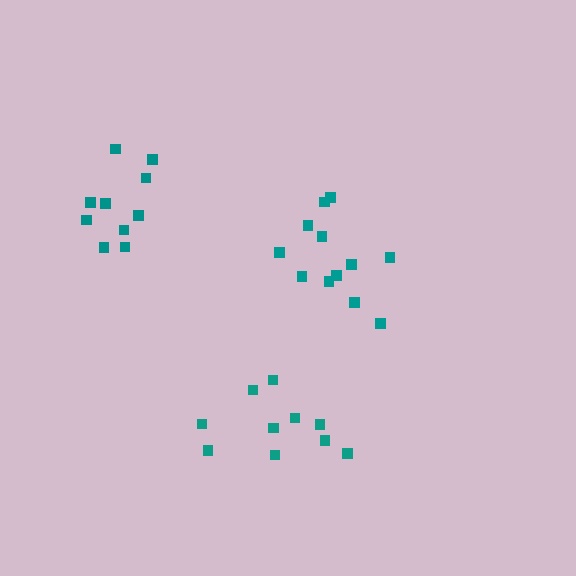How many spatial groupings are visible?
There are 3 spatial groupings.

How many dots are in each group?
Group 1: 10 dots, Group 2: 12 dots, Group 3: 10 dots (32 total).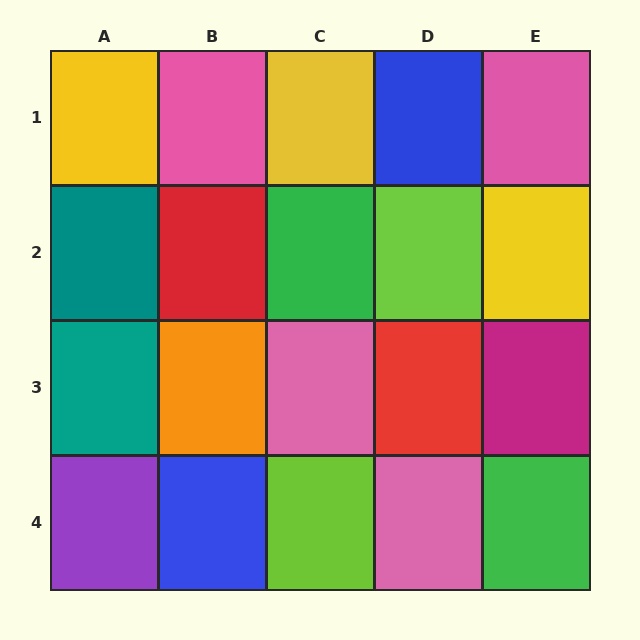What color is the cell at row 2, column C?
Green.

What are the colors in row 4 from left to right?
Purple, blue, lime, pink, green.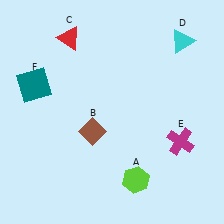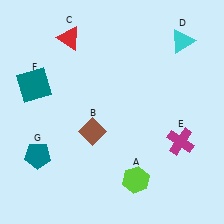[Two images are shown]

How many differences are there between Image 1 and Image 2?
There is 1 difference between the two images.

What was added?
A teal pentagon (G) was added in Image 2.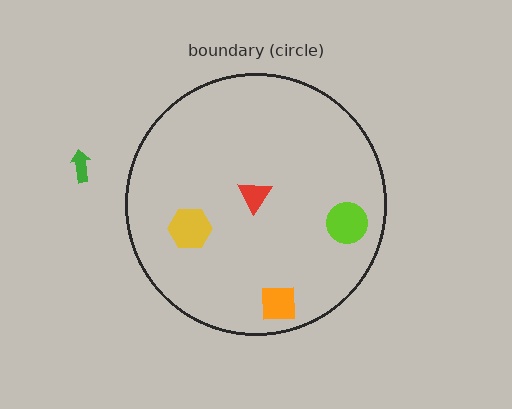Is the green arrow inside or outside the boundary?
Outside.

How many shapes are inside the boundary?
4 inside, 1 outside.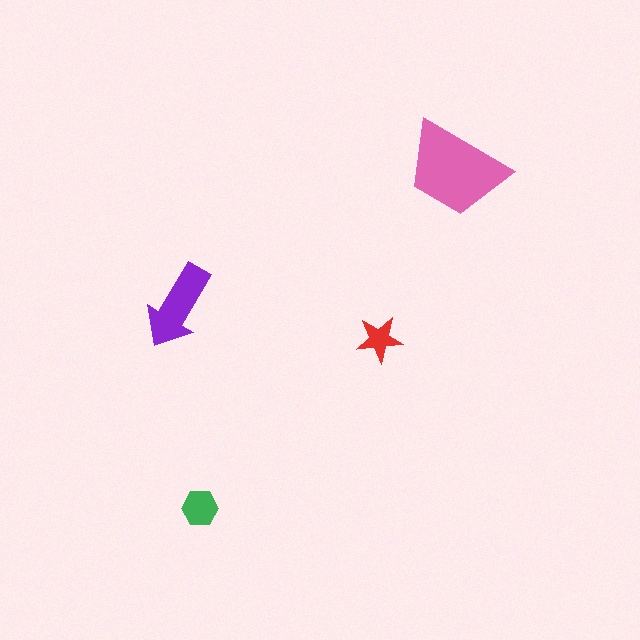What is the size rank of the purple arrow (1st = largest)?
2nd.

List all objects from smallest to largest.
The red star, the green hexagon, the purple arrow, the pink trapezoid.